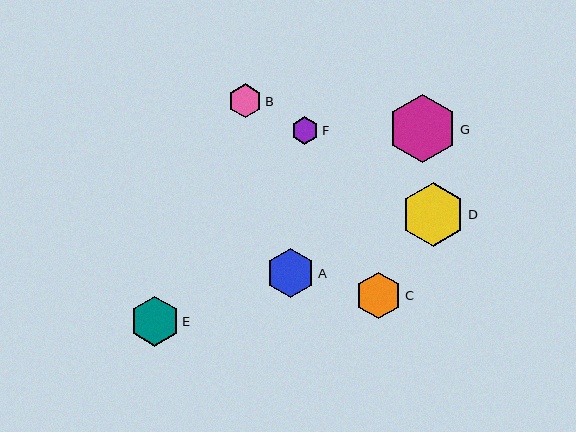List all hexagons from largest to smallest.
From largest to smallest: G, D, E, A, C, B, F.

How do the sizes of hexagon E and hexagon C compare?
Hexagon E and hexagon C are approximately the same size.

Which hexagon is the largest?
Hexagon G is the largest with a size of approximately 69 pixels.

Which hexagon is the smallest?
Hexagon F is the smallest with a size of approximately 28 pixels.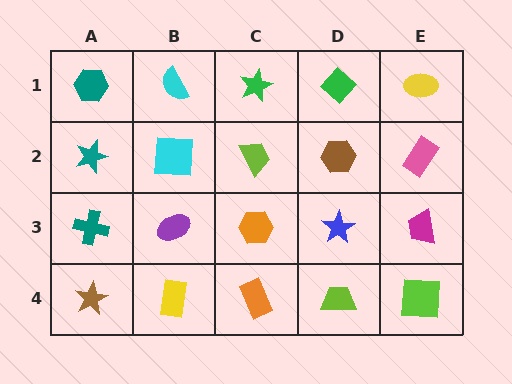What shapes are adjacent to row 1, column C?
A lime trapezoid (row 2, column C), a cyan semicircle (row 1, column B), a green diamond (row 1, column D).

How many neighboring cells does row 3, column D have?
4.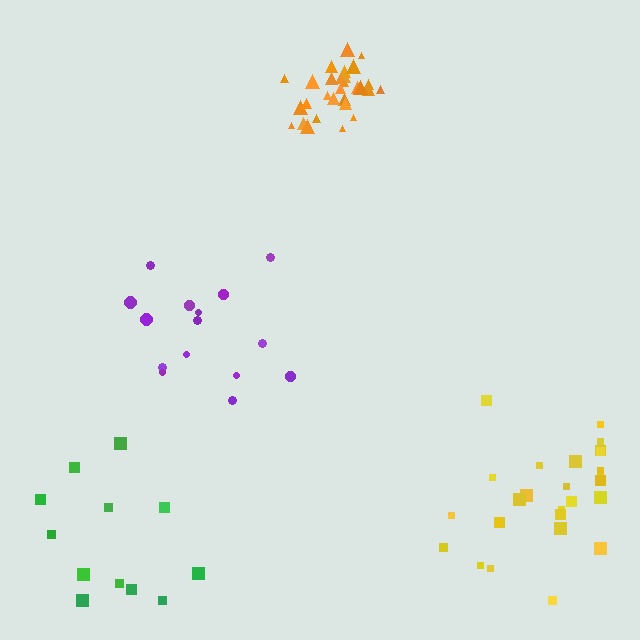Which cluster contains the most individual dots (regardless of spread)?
Orange (30).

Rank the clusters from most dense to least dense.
orange, yellow, purple, green.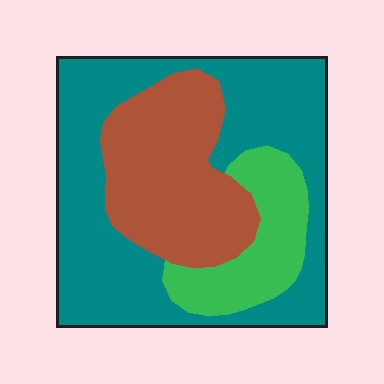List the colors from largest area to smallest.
From largest to smallest: teal, brown, green.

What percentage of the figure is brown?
Brown covers around 30% of the figure.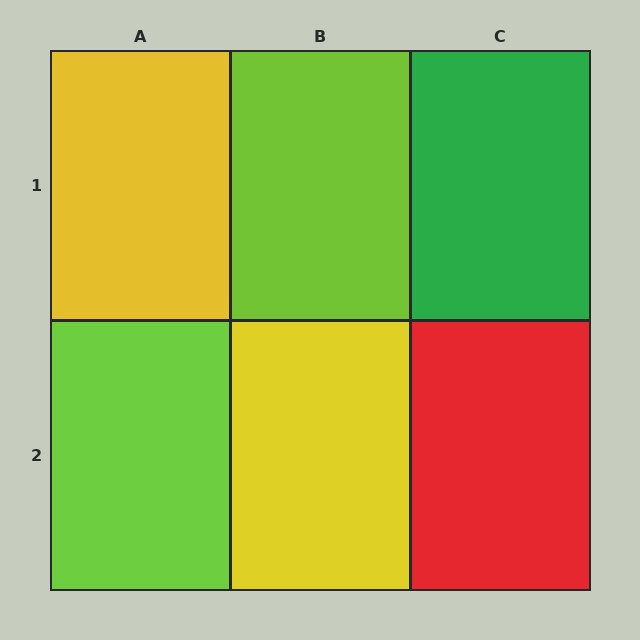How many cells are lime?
2 cells are lime.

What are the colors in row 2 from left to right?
Lime, yellow, red.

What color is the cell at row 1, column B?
Lime.